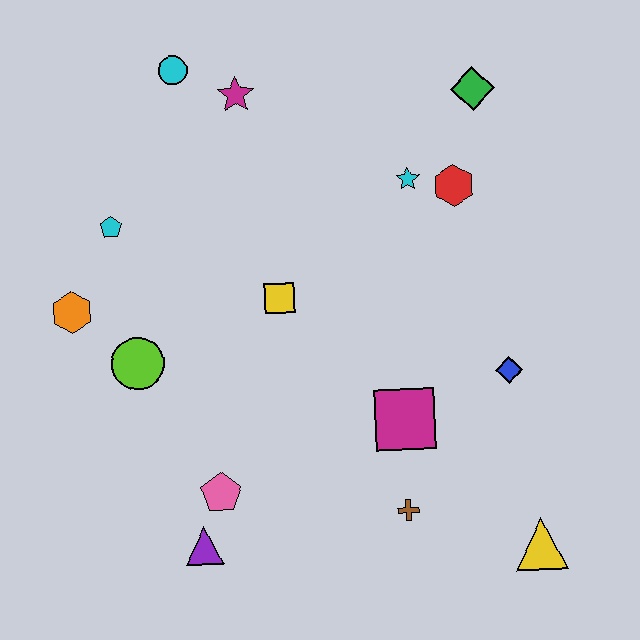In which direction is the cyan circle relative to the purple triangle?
The cyan circle is above the purple triangle.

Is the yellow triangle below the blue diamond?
Yes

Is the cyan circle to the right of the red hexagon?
No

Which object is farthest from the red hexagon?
The purple triangle is farthest from the red hexagon.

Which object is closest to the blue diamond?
The magenta square is closest to the blue diamond.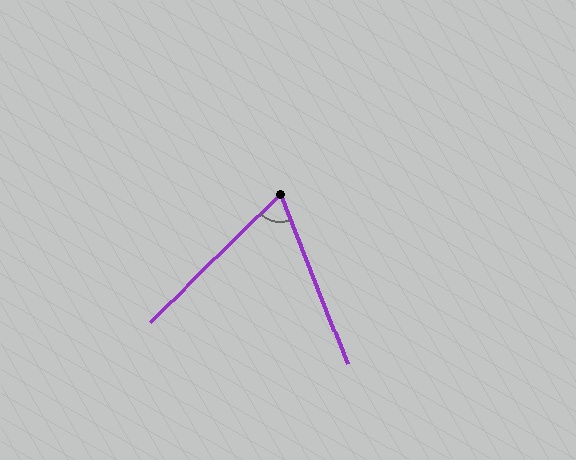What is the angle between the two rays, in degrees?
Approximately 67 degrees.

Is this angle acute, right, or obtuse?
It is acute.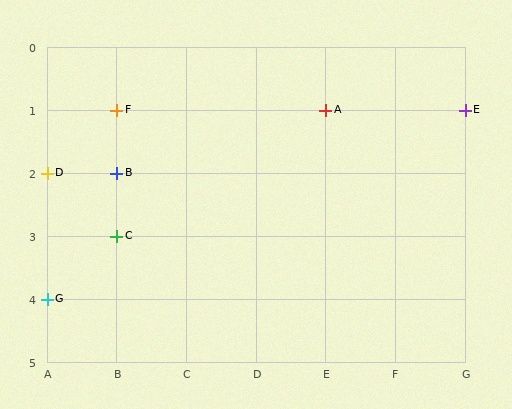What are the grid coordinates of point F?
Point F is at grid coordinates (B, 1).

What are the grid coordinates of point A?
Point A is at grid coordinates (E, 1).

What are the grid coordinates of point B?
Point B is at grid coordinates (B, 2).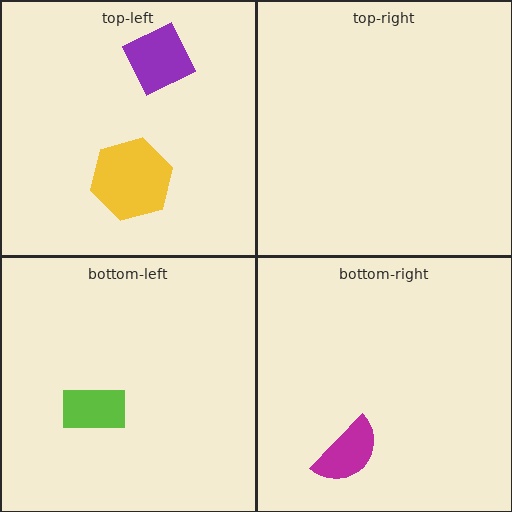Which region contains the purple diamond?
The top-left region.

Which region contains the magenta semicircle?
The bottom-right region.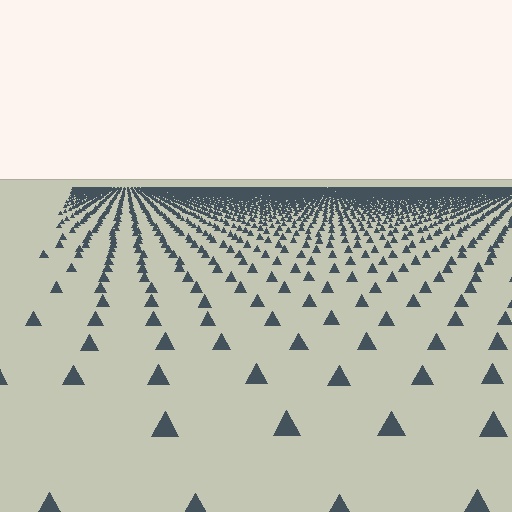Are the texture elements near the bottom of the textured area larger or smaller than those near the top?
Larger. Near the bottom, elements are closer to the viewer and appear at a bigger on-screen size.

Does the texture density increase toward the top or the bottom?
Density increases toward the top.